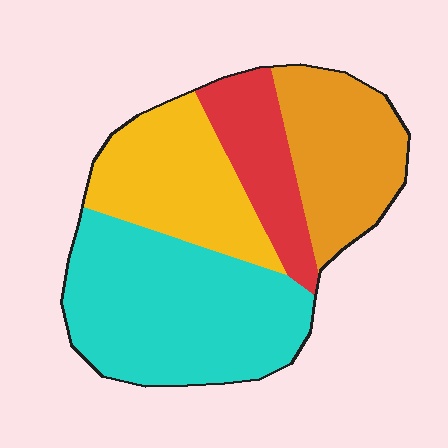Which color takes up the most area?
Cyan, at roughly 40%.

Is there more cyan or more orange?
Cyan.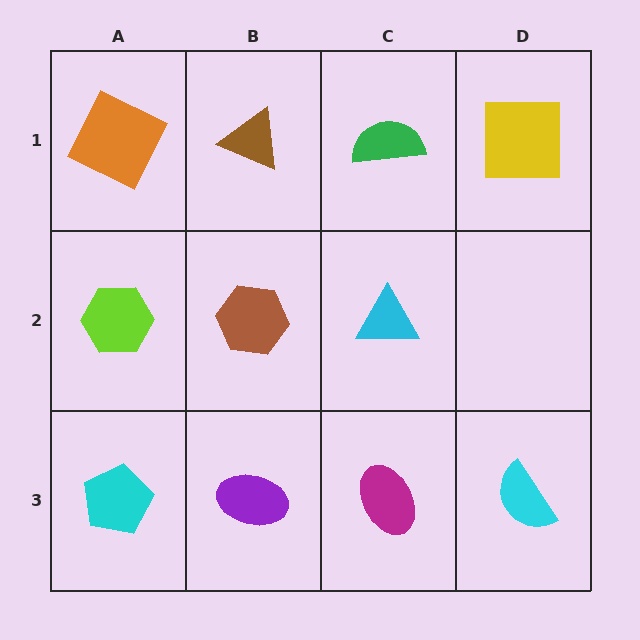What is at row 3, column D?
A cyan semicircle.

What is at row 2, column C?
A cyan triangle.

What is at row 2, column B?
A brown hexagon.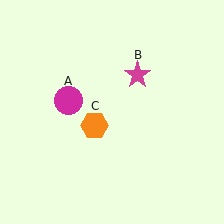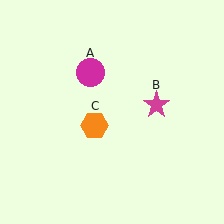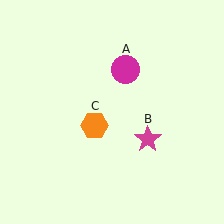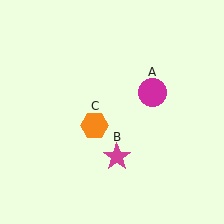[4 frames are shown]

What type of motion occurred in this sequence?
The magenta circle (object A), magenta star (object B) rotated clockwise around the center of the scene.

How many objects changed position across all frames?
2 objects changed position: magenta circle (object A), magenta star (object B).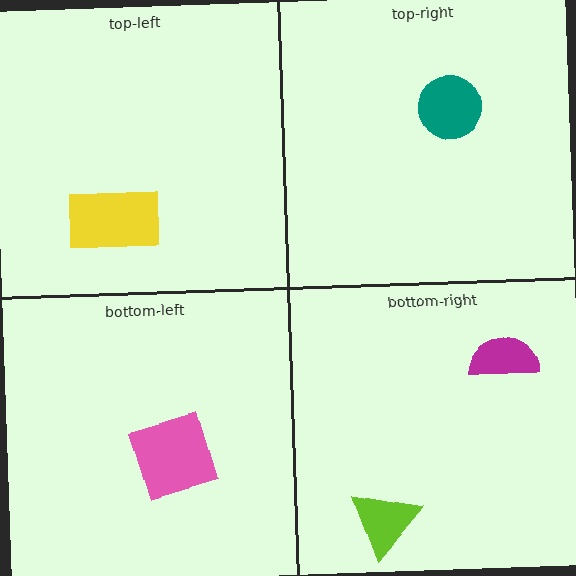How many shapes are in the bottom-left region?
1.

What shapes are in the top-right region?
The teal circle.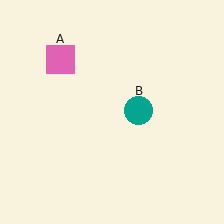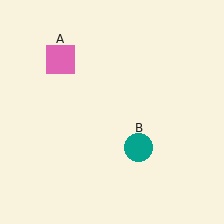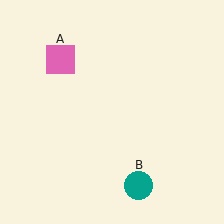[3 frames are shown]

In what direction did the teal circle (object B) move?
The teal circle (object B) moved down.